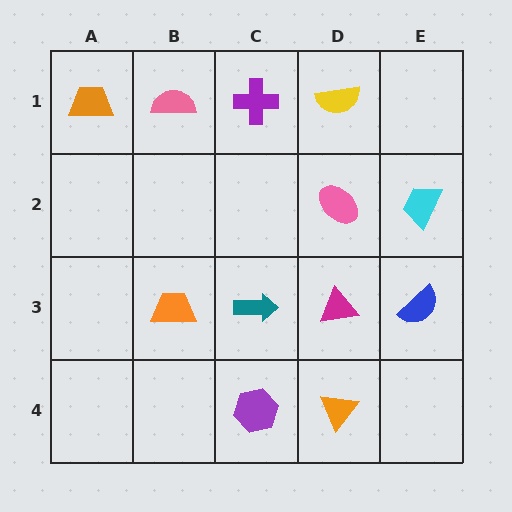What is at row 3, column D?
A magenta triangle.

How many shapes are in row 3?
4 shapes.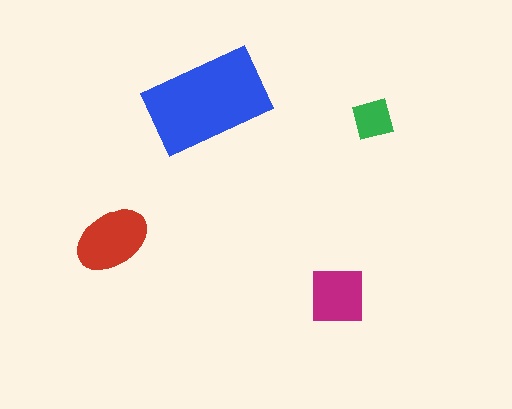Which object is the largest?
The blue rectangle.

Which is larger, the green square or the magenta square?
The magenta square.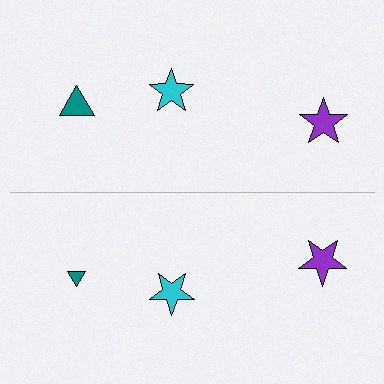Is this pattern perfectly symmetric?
No, the pattern is not perfectly symmetric. The teal triangle on the bottom side has a different size than its mirror counterpart.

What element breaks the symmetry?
The teal triangle on the bottom side has a different size than its mirror counterpart.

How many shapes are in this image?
There are 6 shapes in this image.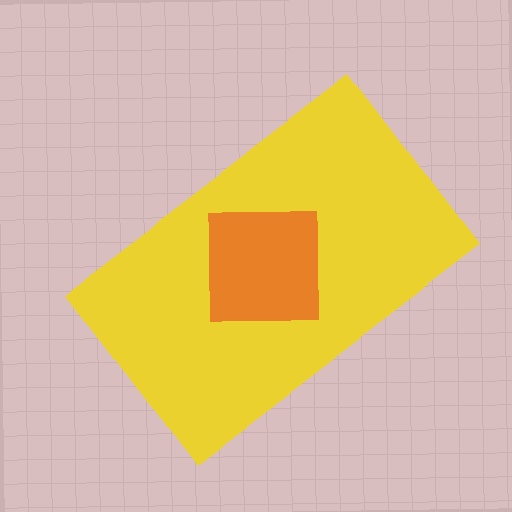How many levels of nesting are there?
2.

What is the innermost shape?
The orange square.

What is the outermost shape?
The yellow rectangle.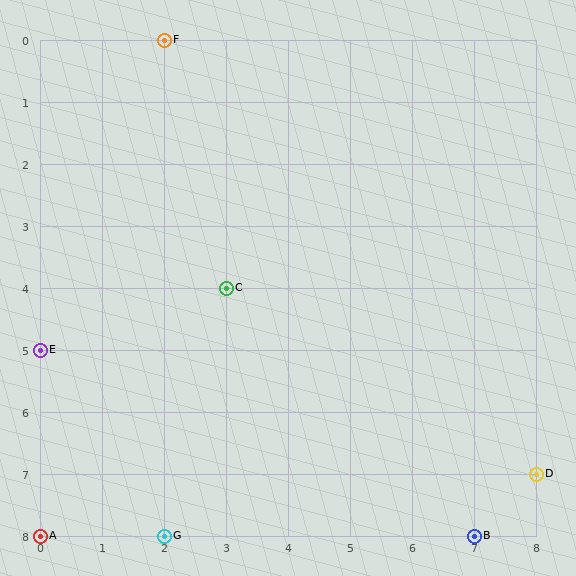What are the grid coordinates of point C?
Point C is at grid coordinates (3, 4).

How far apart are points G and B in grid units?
Points G and B are 5 columns apart.